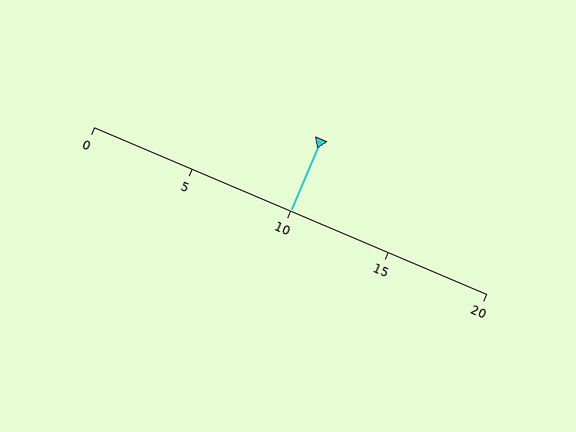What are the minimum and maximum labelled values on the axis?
The axis runs from 0 to 20.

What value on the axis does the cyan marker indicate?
The marker indicates approximately 10.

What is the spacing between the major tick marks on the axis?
The major ticks are spaced 5 apart.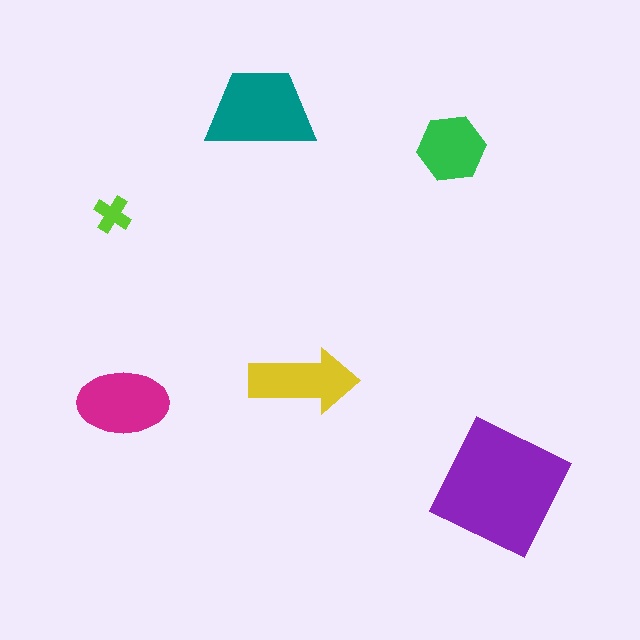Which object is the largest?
The purple square.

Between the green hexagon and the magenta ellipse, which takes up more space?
The magenta ellipse.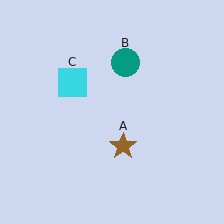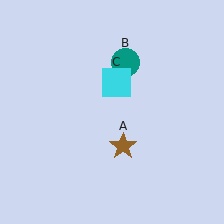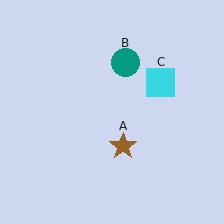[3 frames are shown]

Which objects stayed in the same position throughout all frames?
Brown star (object A) and teal circle (object B) remained stationary.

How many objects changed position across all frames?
1 object changed position: cyan square (object C).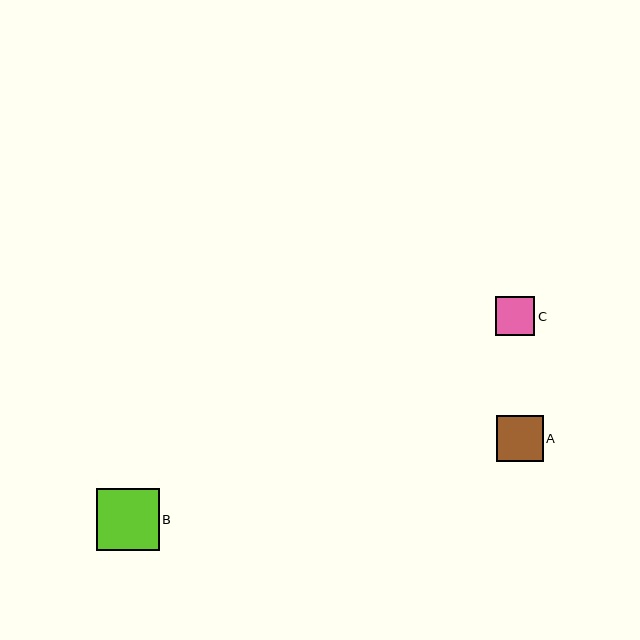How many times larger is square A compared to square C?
Square A is approximately 1.2 times the size of square C.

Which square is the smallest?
Square C is the smallest with a size of approximately 39 pixels.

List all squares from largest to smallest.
From largest to smallest: B, A, C.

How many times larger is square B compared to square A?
Square B is approximately 1.3 times the size of square A.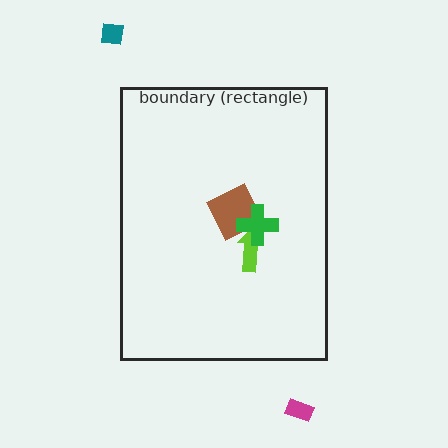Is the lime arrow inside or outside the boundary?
Inside.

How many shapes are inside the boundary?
3 inside, 2 outside.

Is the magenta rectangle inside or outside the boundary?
Outside.